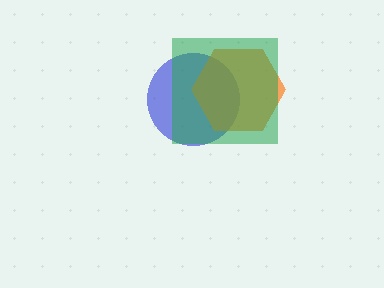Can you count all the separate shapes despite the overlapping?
Yes, there are 3 separate shapes.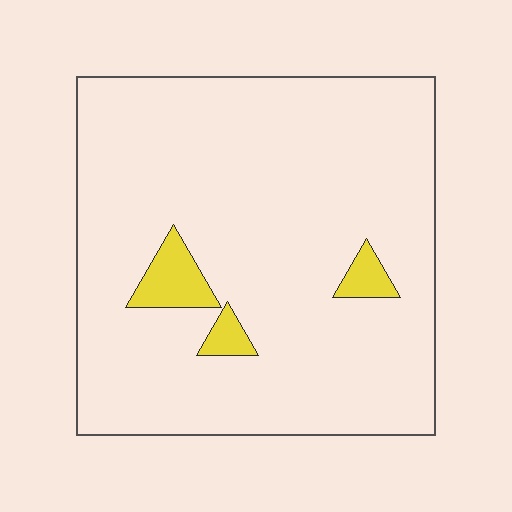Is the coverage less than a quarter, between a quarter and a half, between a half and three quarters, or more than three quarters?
Less than a quarter.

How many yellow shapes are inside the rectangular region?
3.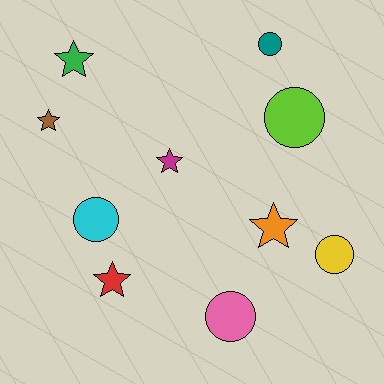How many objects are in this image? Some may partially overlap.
There are 10 objects.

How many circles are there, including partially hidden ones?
There are 5 circles.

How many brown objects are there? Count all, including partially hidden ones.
There is 1 brown object.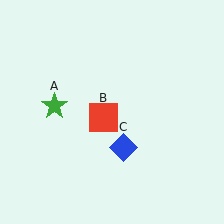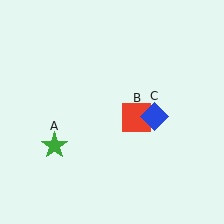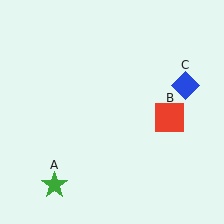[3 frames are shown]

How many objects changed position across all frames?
3 objects changed position: green star (object A), red square (object B), blue diamond (object C).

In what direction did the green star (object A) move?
The green star (object A) moved down.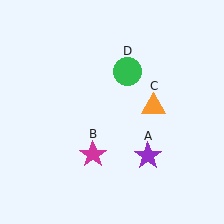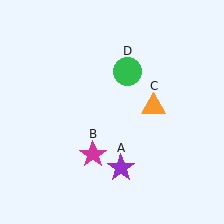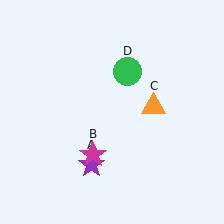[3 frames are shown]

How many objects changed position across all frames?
1 object changed position: purple star (object A).